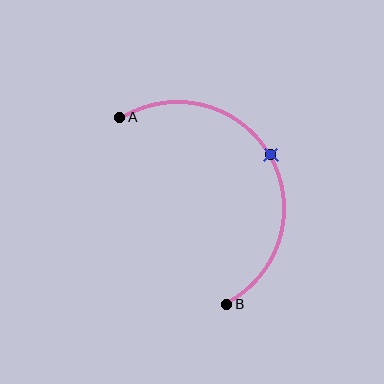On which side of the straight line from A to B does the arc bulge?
The arc bulges to the right of the straight line connecting A and B.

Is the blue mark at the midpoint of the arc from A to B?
Yes. The blue mark lies on the arc at equal arc-length from both A and B — it is the arc midpoint.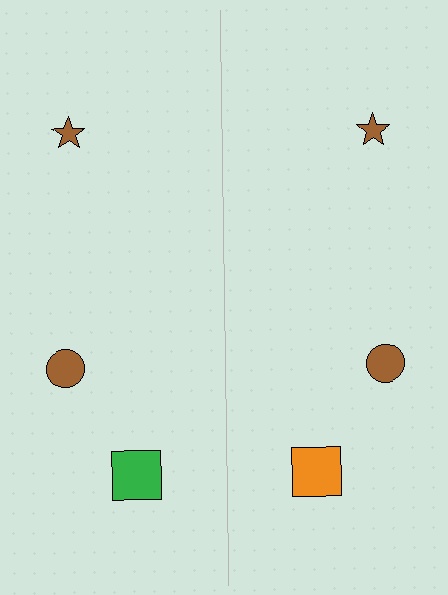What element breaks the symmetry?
The orange square on the right side breaks the symmetry — its mirror counterpart is green.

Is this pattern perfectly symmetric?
No, the pattern is not perfectly symmetric. The orange square on the right side breaks the symmetry — its mirror counterpart is green.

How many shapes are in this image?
There are 6 shapes in this image.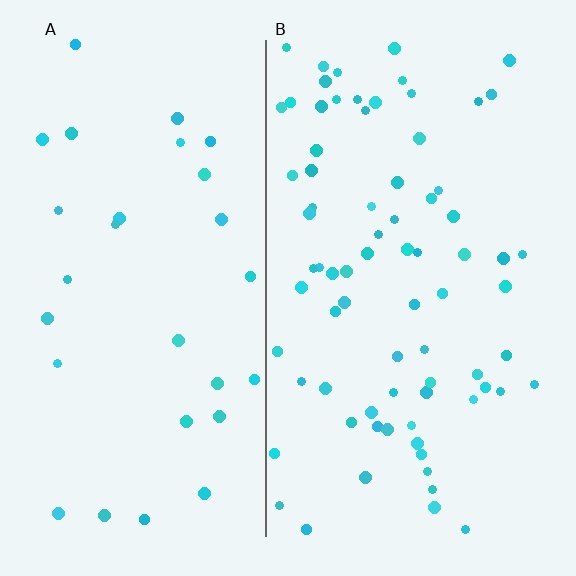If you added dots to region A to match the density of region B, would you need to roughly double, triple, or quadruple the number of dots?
Approximately triple.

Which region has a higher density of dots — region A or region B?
B (the right).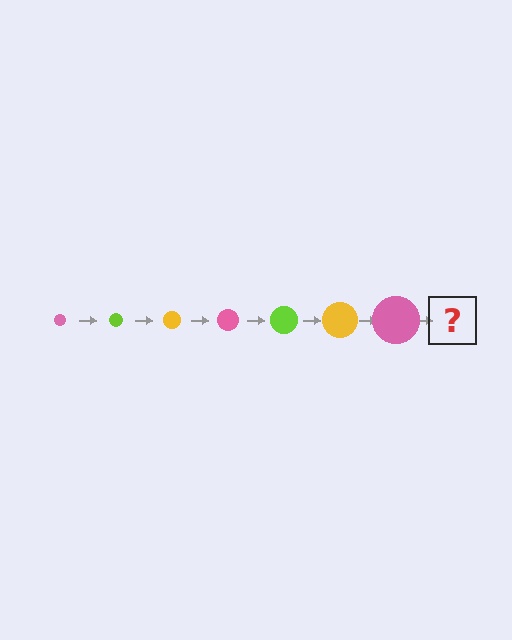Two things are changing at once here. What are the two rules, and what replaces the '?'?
The two rules are that the circle grows larger each step and the color cycles through pink, lime, and yellow. The '?' should be a lime circle, larger than the previous one.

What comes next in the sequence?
The next element should be a lime circle, larger than the previous one.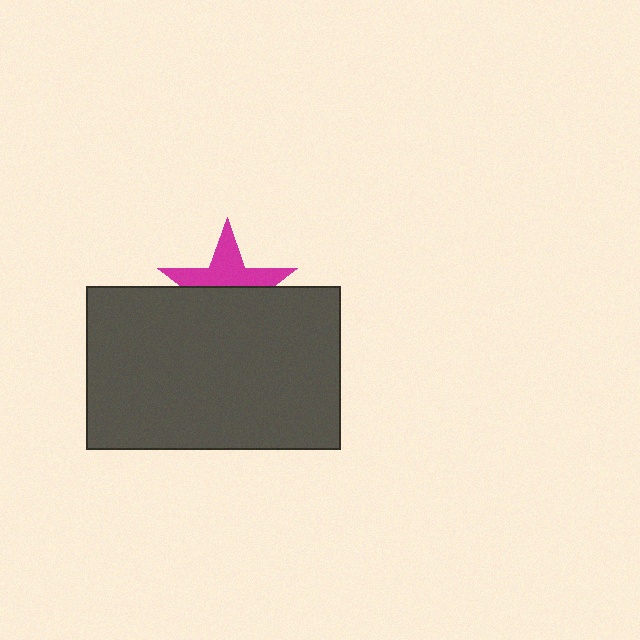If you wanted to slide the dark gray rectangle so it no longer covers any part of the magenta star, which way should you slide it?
Slide it down — that is the most direct way to separate the two shapes.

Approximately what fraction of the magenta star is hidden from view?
Roughly 53% of the magenta star is hidden behind the dark gray rectangle.